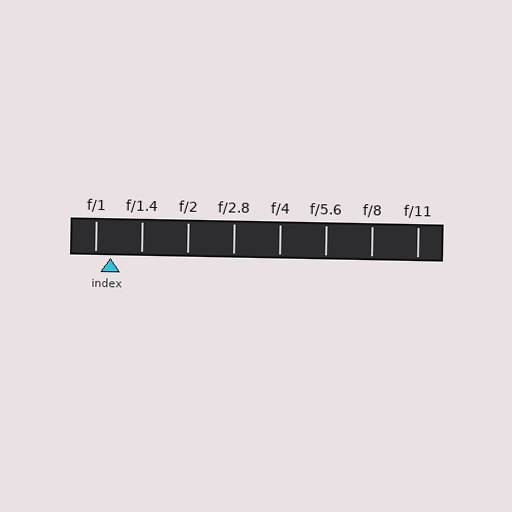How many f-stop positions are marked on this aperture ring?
There are 8 f-stop positions marked.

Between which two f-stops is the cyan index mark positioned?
The index mark is between f/1 and f/1.4.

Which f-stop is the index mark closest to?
The index mark is closest to f/1.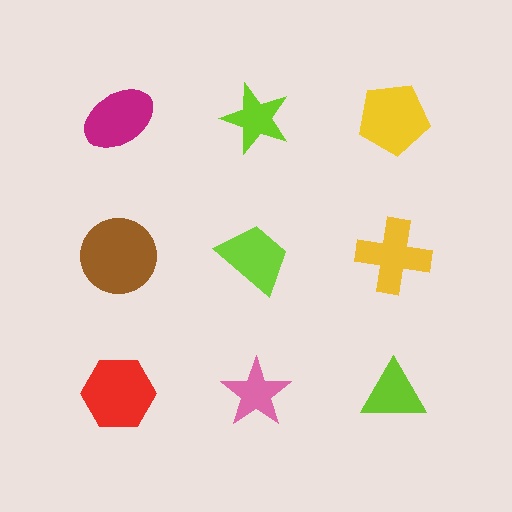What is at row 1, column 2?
A lime star.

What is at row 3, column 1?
A red hexagon.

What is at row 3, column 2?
A pink star.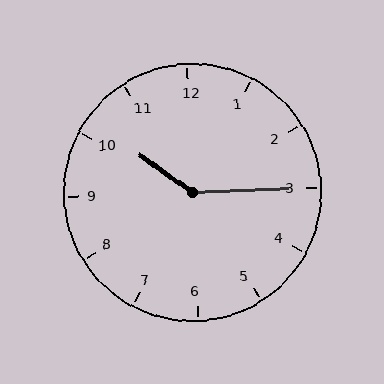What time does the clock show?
10:15.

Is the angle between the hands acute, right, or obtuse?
It is obtuse.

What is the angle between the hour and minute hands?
Approximately 142 degrees.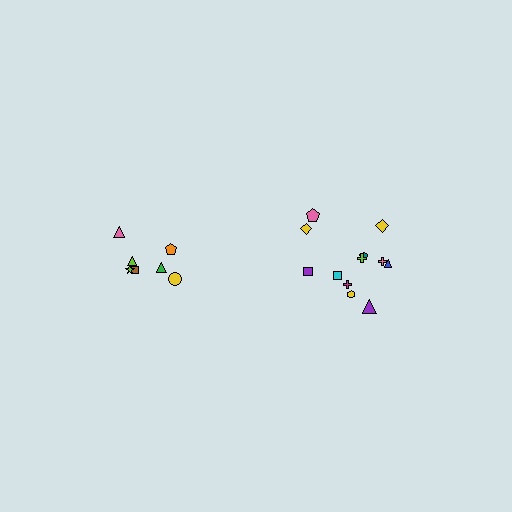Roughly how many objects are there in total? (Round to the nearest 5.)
Roughly 20 objects in total.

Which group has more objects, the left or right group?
The right group.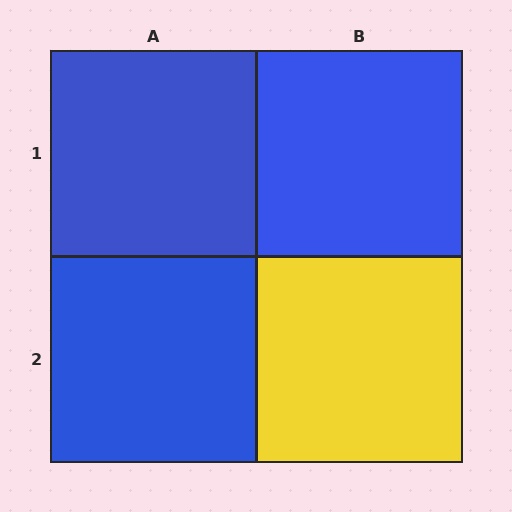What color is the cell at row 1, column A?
Blue.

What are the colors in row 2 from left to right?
Blue, yellow.